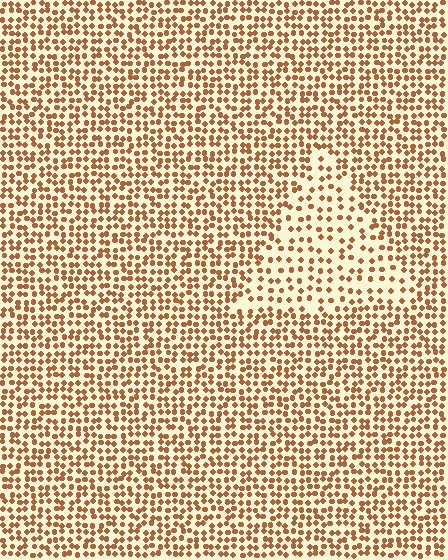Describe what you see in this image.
The image contains small brown elements arranged at two different densities. A triangle-shaped region is visible where the elements are less densely packed than the surrounding area.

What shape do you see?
I see a triangle.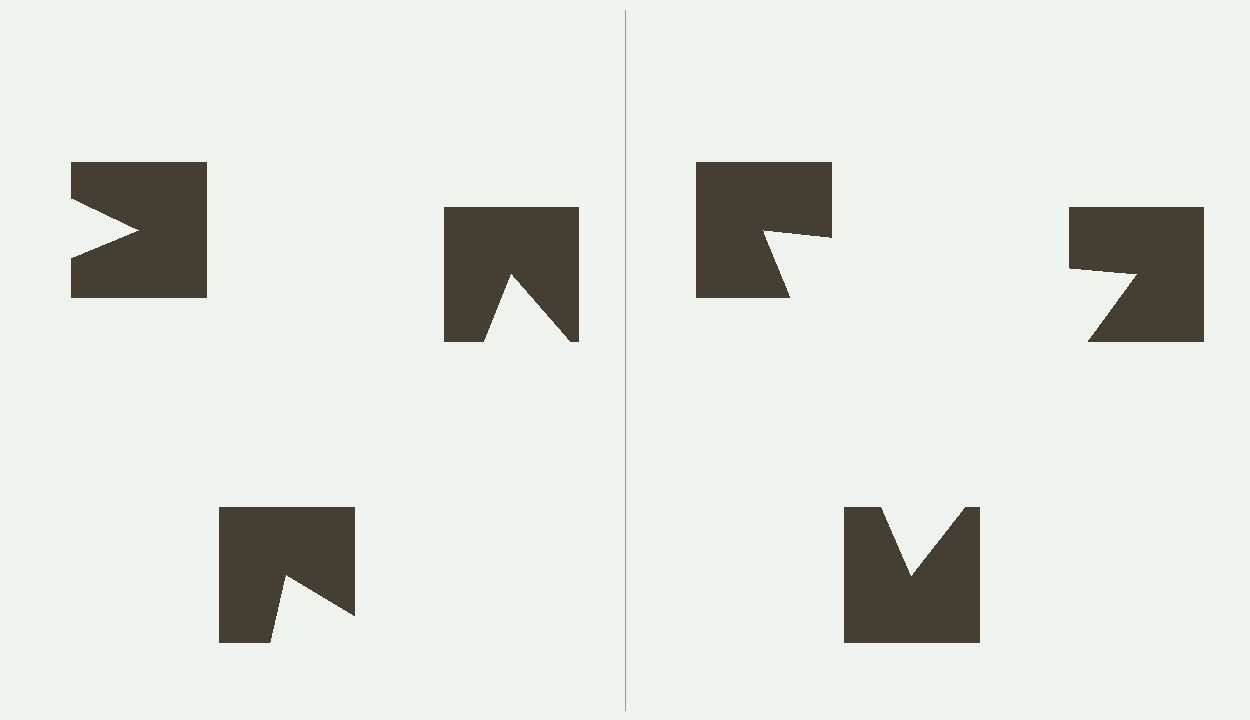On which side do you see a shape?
An illusory triangle appears on the right side. On the left side the wedge cuts are rotated, so no coherent shape forms.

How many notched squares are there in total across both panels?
6 — 3 on each side.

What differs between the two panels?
The notched squares are positioned identically on both sides; only the wedge orientations differ. On the right they align to a triangle; on the left they are misaligned.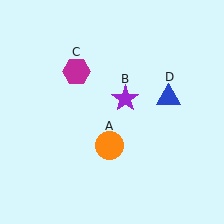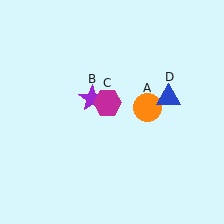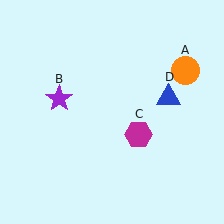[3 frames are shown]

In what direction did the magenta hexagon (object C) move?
The magenta hexagon (object C) moved down and to the right.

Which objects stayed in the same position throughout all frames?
Blue triangle (object D) remained stationary.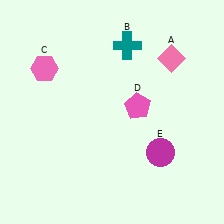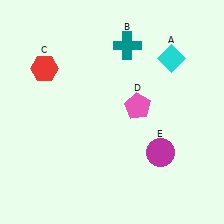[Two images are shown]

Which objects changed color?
A changed from pink to cyan. C changed from pink to red.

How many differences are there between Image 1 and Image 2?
There are 2 differences between the two images.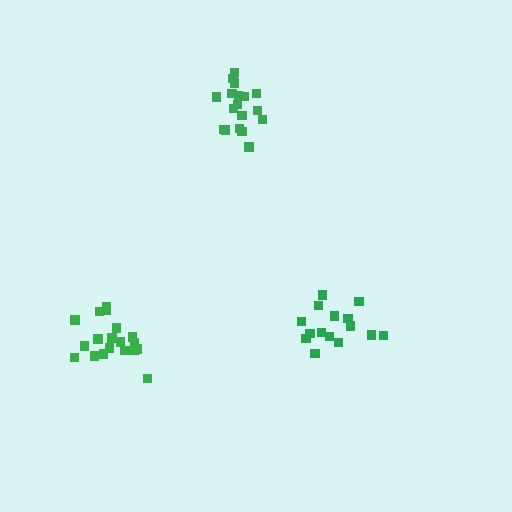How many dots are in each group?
Group 1: 19 dots, Group 2: 18 dots, Group 3: 15 dots (52 total).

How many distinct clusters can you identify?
There are 3 distinct clusters.